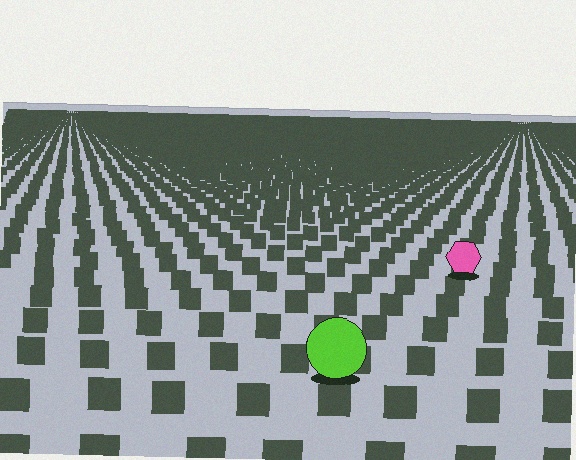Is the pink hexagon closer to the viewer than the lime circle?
No. The lime circle is closer — you can tell from the texture gradient: the ground texture is coarser near it.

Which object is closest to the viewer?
The lime circle is closest. The texture marks near it are larger and more spread out.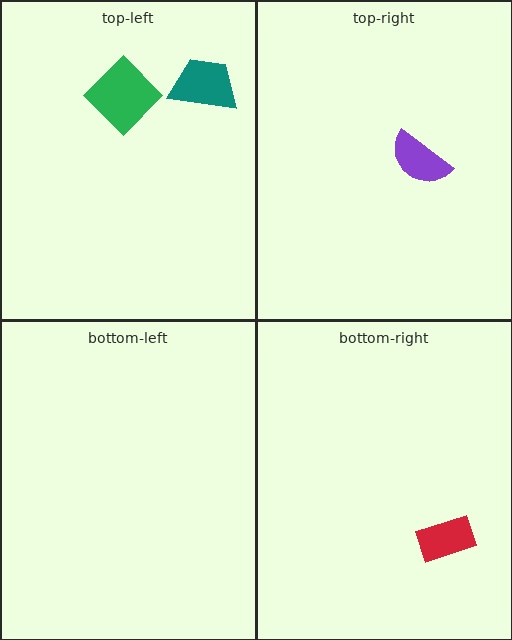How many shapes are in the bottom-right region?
1.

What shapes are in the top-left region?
The teal trapezoid, the green diamond.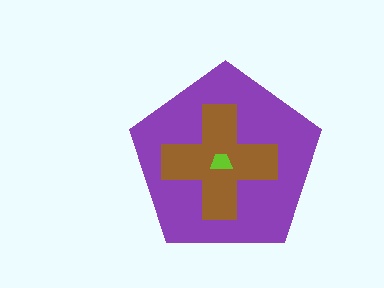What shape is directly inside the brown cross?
The lime trapezoid.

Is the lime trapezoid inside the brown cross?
Yes.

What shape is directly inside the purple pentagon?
The brown cross.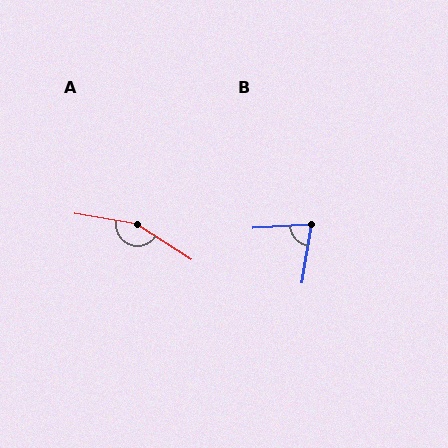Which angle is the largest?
A, at approximately 156 degrees.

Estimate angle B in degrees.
Approximately 78 degrees.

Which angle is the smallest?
B, at approximately 78 degrees.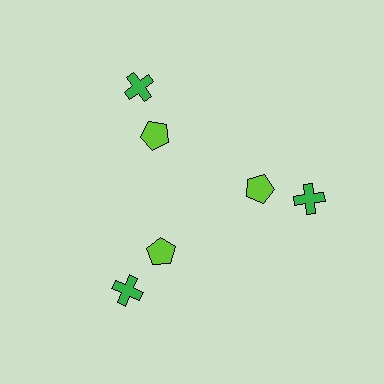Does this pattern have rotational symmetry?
Yes, this pattern has 3-fold rotational symmetry. It looks the same after rotating 120 degrees around the center.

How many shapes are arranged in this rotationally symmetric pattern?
There are 6 shapes, arranged in 3 groups of 2.